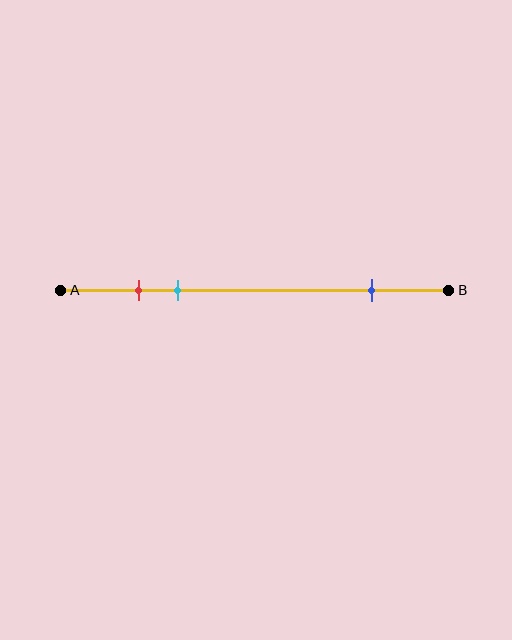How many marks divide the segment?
There are 3 marks dividing the segment.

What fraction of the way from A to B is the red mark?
The red mark is approximately 20% (0.2) of the way from A to B.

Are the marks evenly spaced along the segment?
No, the marks are not evenly spaced.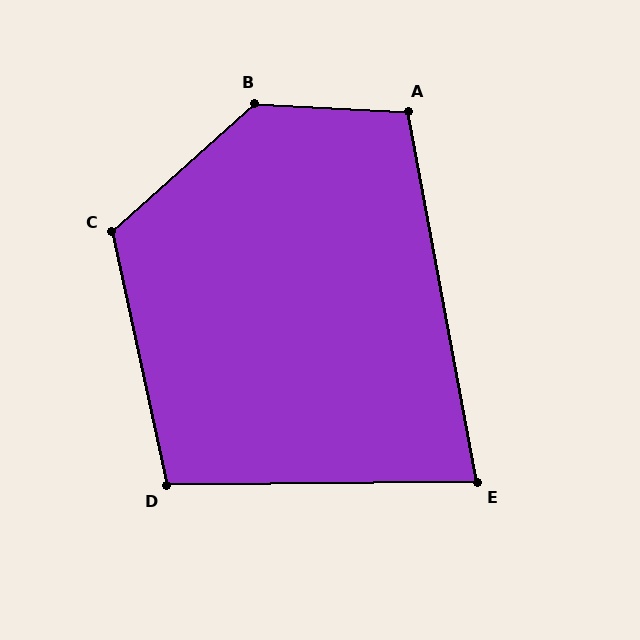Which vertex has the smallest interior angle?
E, at approximately 80 degrees.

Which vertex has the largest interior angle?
B, at approximately 135 degrees.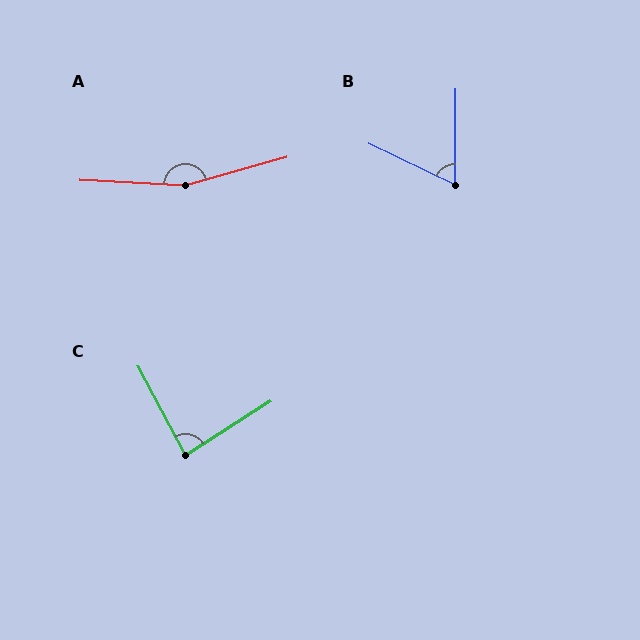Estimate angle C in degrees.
Approximately 86 degrees.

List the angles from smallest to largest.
B (64°), C (86°), A (161°).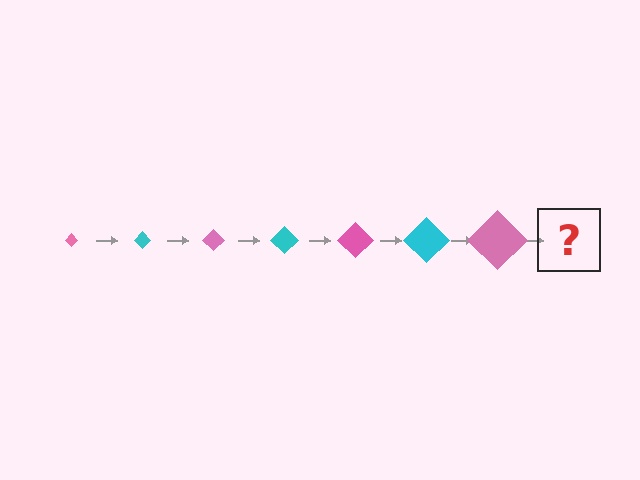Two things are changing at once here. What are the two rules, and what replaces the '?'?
The two rules are that the diamond grows larger each step and the color cycles through pink and cyan. The '?' should be a cyan diamond, larger than the previous one.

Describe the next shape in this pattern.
It should be a cyan diamond, larger than the previous one.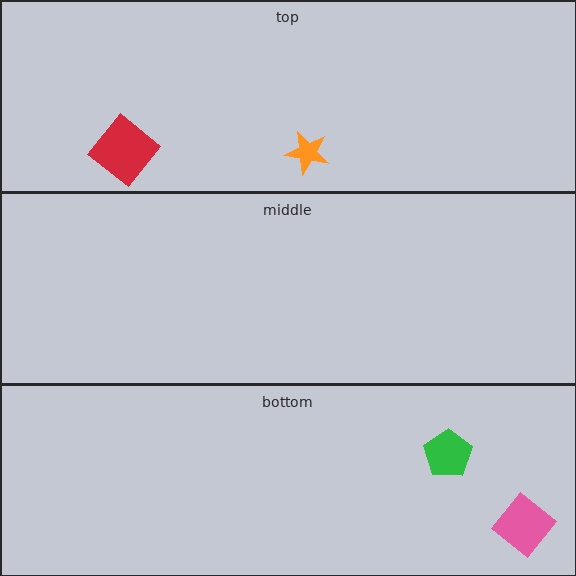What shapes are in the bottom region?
The pink diamond, the green pentagon.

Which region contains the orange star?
The top region.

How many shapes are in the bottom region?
2.